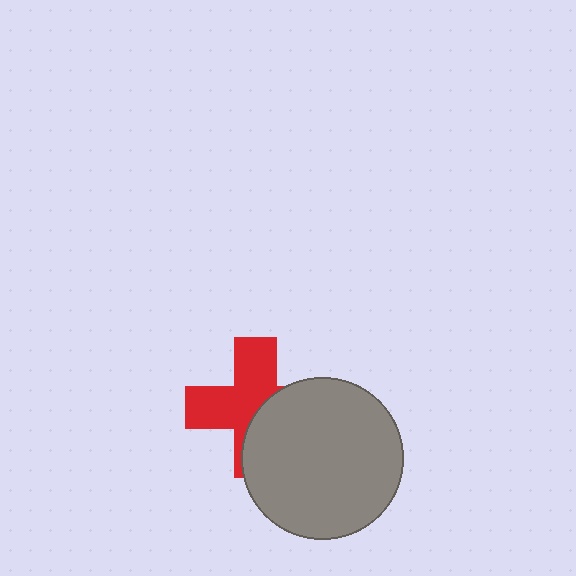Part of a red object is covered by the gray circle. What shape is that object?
It is a cross.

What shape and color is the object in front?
The object in front is a gray circle.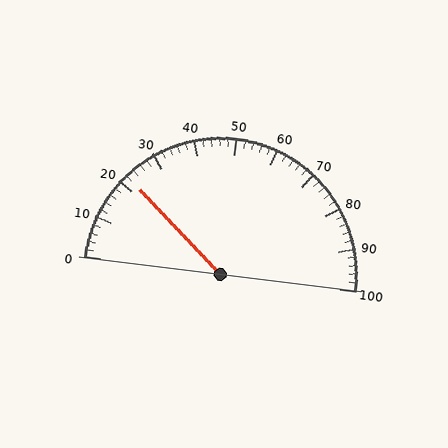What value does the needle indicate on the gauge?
The needle indicates approximately 22.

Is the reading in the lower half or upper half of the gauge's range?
The reading is in the lower half of the range (0 to 100).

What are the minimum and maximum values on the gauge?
The gauge ranges from 0 to 100.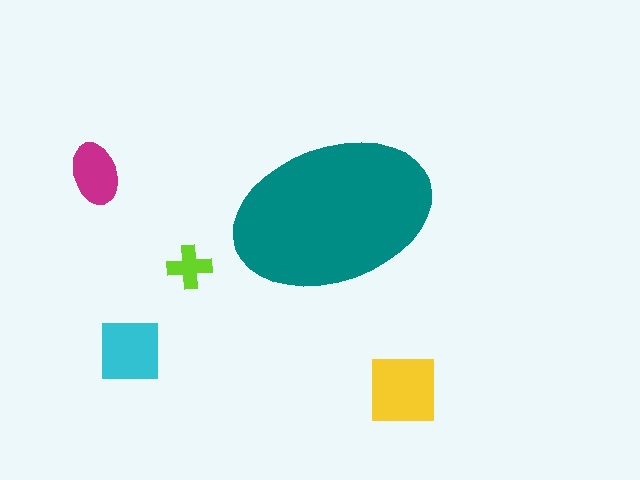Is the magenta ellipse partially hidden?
No, the magenta ellipse is fully visible.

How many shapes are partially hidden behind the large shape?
0 shapes are partially hidden.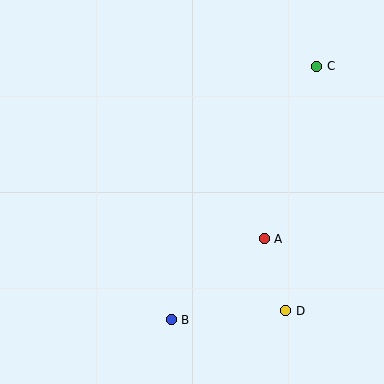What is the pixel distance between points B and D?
The distance between B and D is 115 pixels.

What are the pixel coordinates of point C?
Point C is at (317, 66).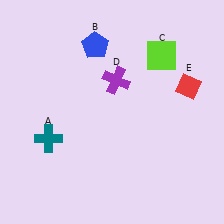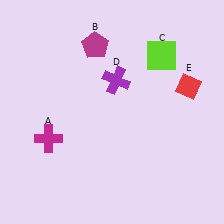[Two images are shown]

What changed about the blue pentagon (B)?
In Image 1, B is blue. In Image 2, it changed to magenta.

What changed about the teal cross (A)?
In Image 1, A is teal. In Image 2, it changed to magenta.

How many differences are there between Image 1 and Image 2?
There are 2 differences between the two images.